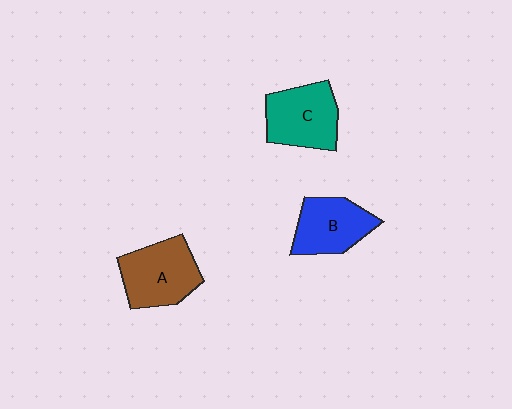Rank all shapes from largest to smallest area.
From largest to smallest: A (brown), C (teal), B (blue).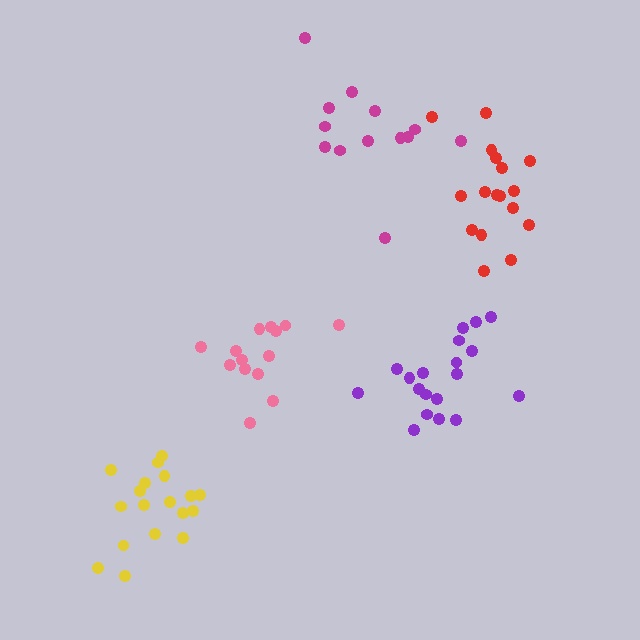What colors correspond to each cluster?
The clusters are colored: pink, magenta, red, purple, yellow.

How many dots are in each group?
Group 1: 14 dots, Group 2: 13 dots, Group 3: 17 dots, Group 4: 19 dots, Group 5: 18 dots (81 total).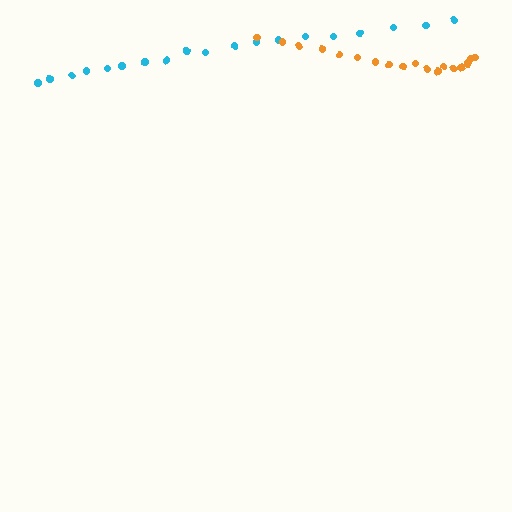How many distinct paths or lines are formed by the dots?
There are 2 distinct paths.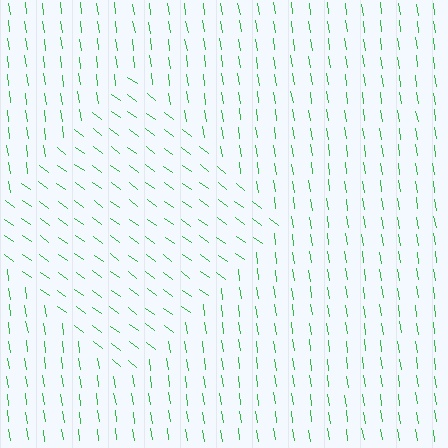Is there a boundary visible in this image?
Yes, there is a texture boundary formed by a change in line orientation.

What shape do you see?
I see a diamond.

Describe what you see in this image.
The image is filled with small green line segments. A diamond region in the image has lines oriented differently from the surrounding lines, creating a visible texture boundary.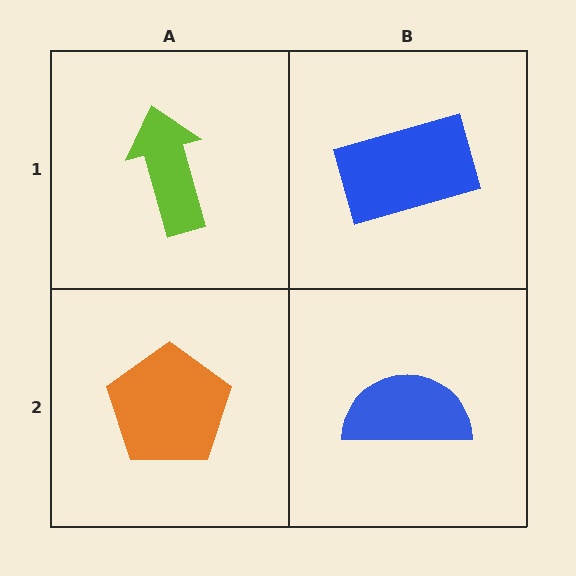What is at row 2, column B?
A blue semicircle.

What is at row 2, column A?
An orange pentagon.